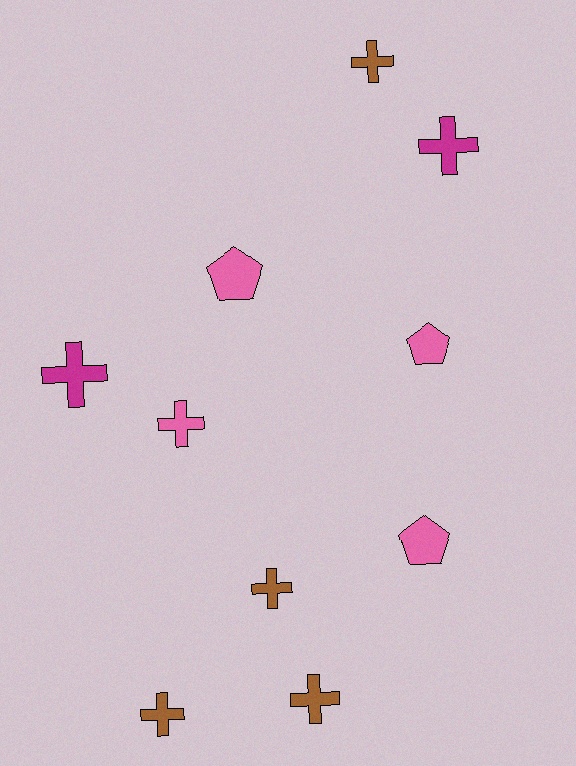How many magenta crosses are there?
There are 2 magenta crosses.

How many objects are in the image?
There are 10 objects.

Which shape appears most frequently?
Cross, with 7 objects.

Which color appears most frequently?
Brown, with 4 objects.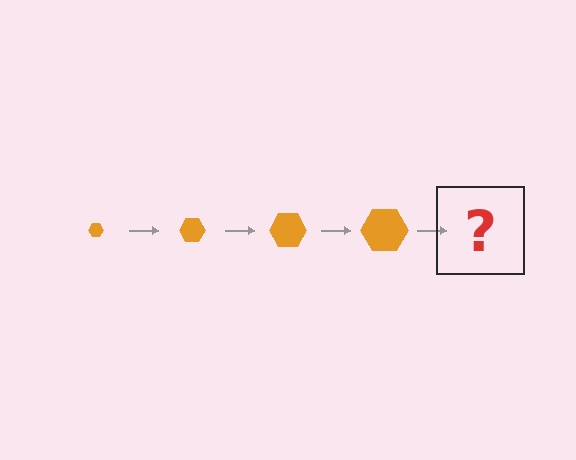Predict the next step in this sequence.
The next step is an orange hexagon, larger than the previous one.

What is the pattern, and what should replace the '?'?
The pattern is that the hexagon gets progressively larger each step. The '?' should be an orange hexagon, larger than the previous one.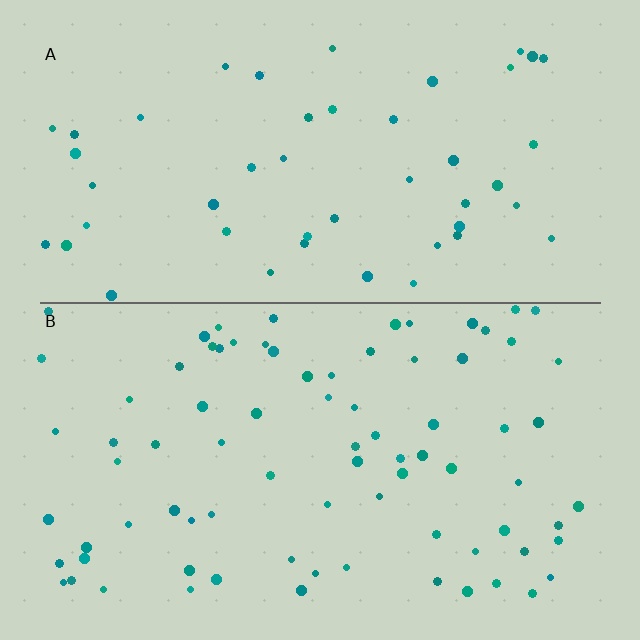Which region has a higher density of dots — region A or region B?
B (the bottom).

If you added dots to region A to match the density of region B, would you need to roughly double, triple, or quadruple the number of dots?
Approximately double.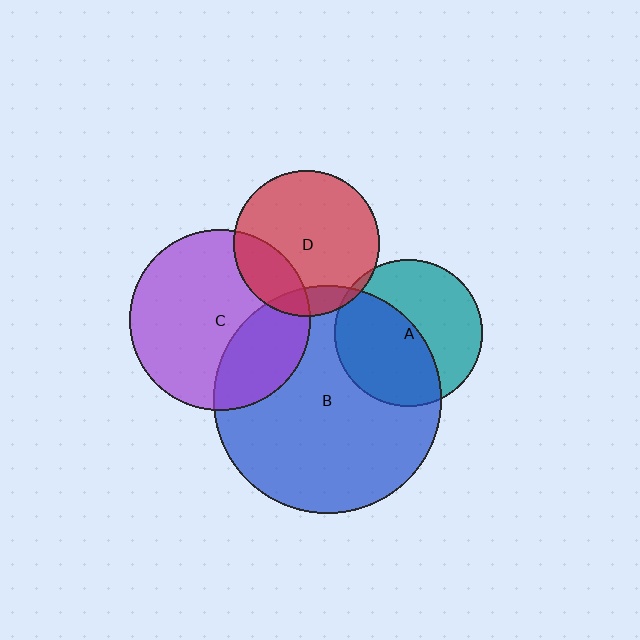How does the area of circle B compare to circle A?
Approximately 2.4 times.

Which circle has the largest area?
Circle B (blue).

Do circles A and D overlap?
Yes.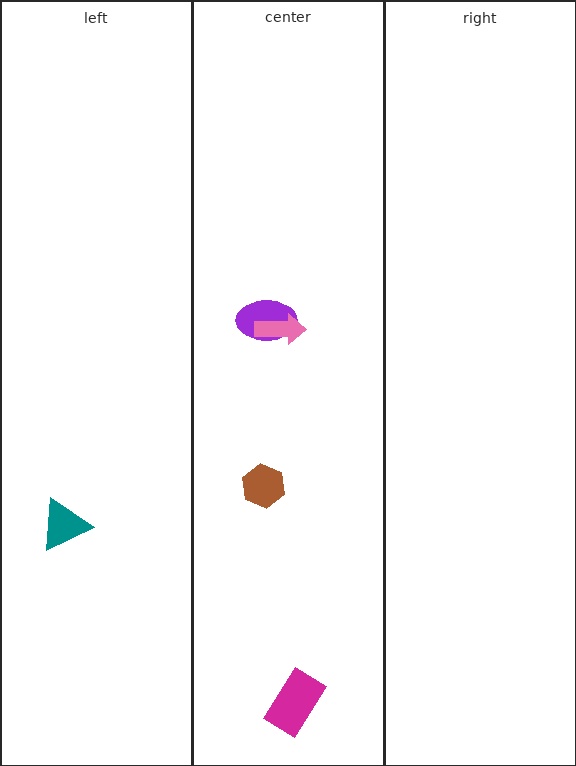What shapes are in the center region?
The purple ellipse, the magenta rectangle, the brown hexagon, the pink arrow.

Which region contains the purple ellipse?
The center region.